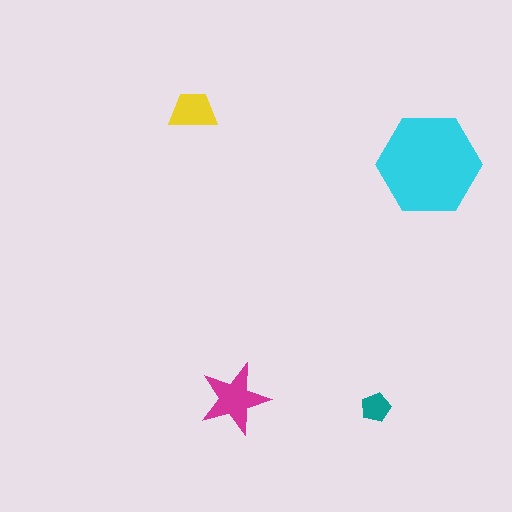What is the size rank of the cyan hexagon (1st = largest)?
1st.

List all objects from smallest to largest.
The teal pentagon, the yellow trapezoid, the magenta star, the cyan hexagon.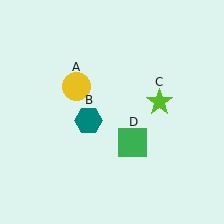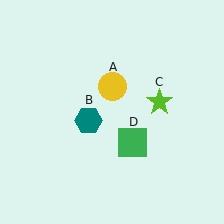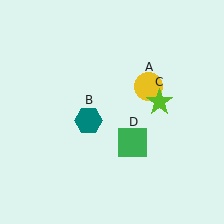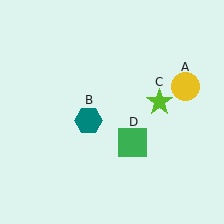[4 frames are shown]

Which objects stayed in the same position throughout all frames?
Teal hexagon (object B) and lime star (object C) and green square (object D) remained stationary.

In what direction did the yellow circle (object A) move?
The yellow circle (object A) moved right.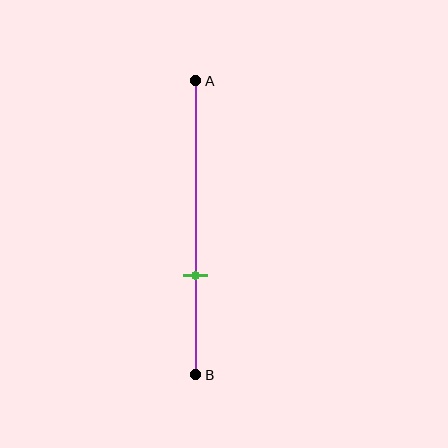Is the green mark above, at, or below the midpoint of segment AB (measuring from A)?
The green mark is below the midpoint of segment AB.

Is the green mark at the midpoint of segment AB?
No, the mark is at about 65% from A, not at the 50% midpoint.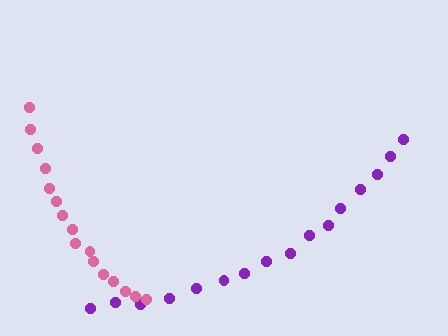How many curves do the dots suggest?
There are 2 distinct paths.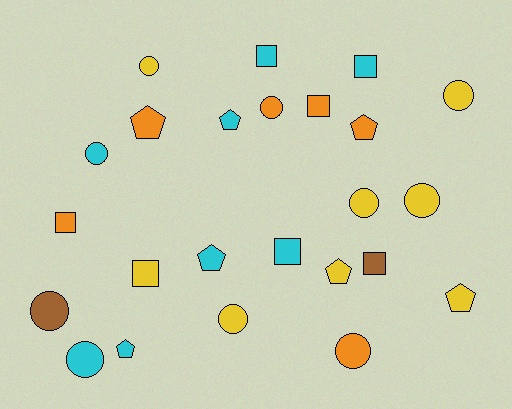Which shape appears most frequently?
Circle, with 10 objects.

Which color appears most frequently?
Yellow, with 8 objects.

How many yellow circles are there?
There are 5 yellow circles.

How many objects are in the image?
There are 24 objects.